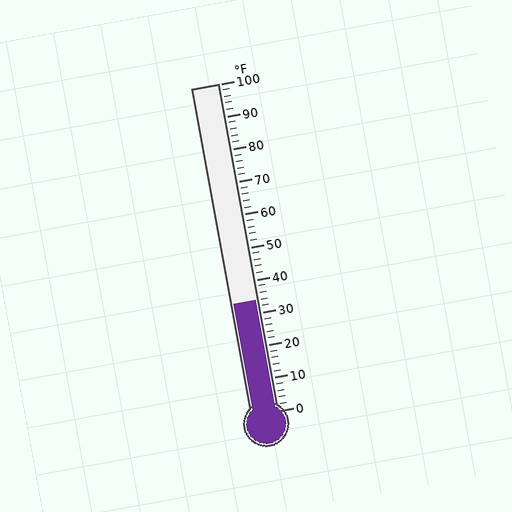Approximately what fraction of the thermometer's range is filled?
The thermometer is filled to approximately 35% of its range.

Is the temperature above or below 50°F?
The temperature is below 50°F.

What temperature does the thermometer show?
The thermometer shows approximately 34°F.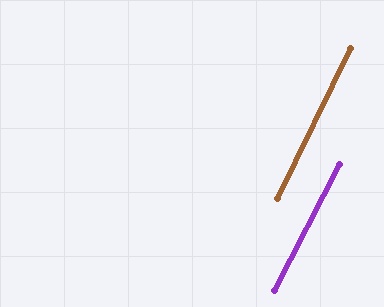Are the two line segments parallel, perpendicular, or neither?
Parallel — their directions differ by only 1.3°.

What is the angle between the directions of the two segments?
Approximately 1 degree.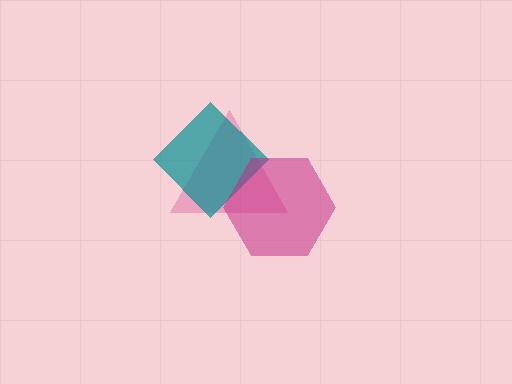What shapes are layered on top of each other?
The layered shapes are: a pink triangle, a teal diamond, a magenta hexagon.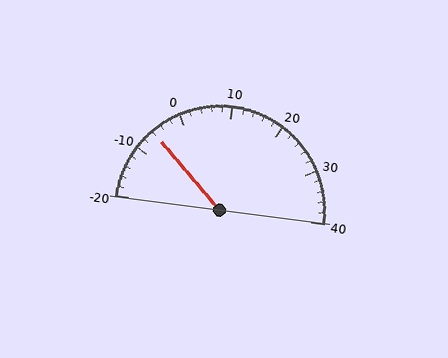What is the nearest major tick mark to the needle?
The nearest major tick mark is -10.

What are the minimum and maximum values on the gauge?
The gauge ranges from -20 to 40.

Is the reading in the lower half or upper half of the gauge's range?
The reading is in the lower half of the range (-20 to 40).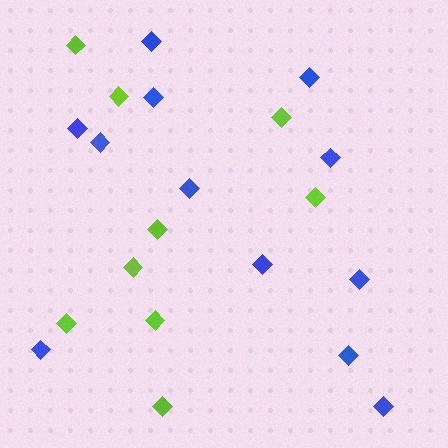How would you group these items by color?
There are 2 groups: one group of lime diamonds (9) and one group of blue diamonds (12).